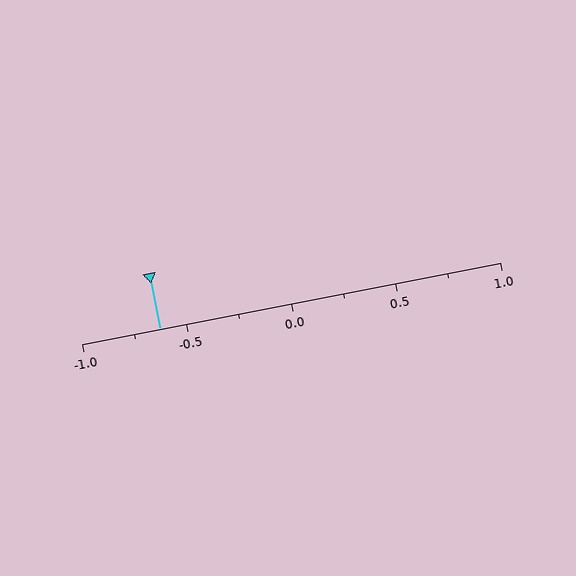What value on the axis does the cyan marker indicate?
The marker indicates approximately -0.62.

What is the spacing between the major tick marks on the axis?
The major ticks are spaced 0.5 apart.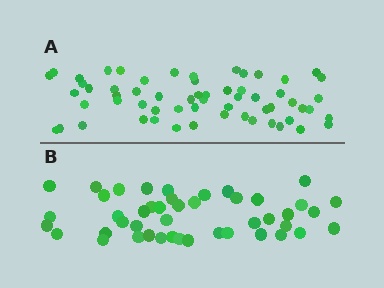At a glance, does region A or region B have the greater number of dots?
Region A (the top region) has more dots.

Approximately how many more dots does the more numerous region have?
Region A has approximately 15 more dots than region B.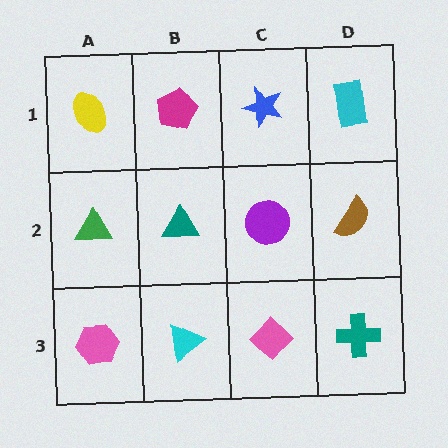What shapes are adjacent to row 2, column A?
A yellow ellipse (row 1, column A), a pink hexagon (row 3, column A), a teal triangle (row 2, column B).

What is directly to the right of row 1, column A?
A magenta pentagon.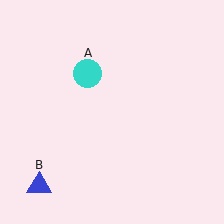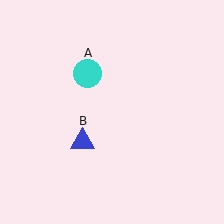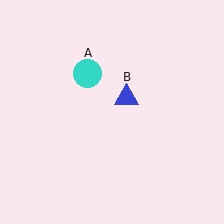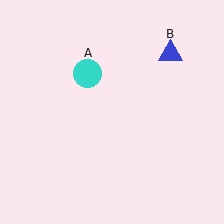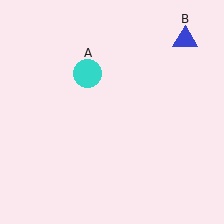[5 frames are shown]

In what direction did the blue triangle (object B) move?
The blue triangle (object B) moved up and to the right.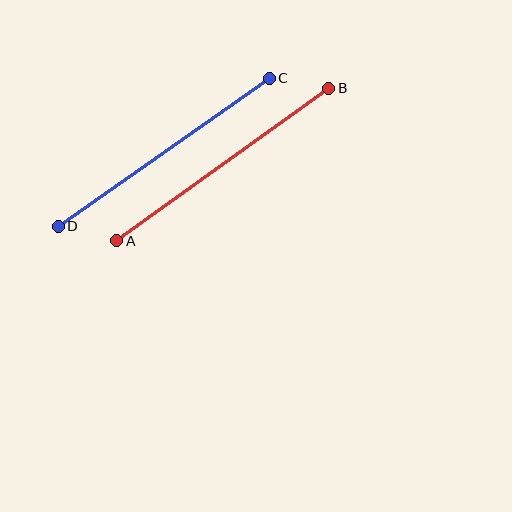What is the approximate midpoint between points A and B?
The midpoint is at approximately (223, 164) pixels.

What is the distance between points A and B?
The distance is approximately 261 pixels.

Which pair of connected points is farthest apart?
Points A and B are farthest apart.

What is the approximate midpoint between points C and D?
The midpoint is at approximately (164, 152) pixels.